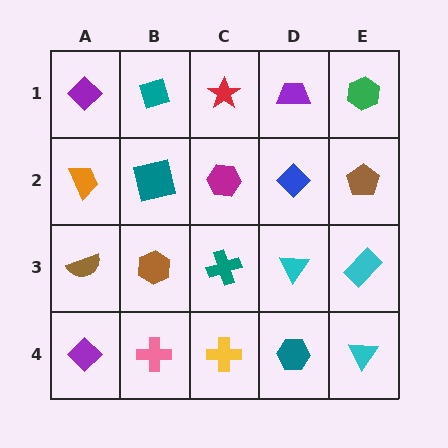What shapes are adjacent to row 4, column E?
A cyan rectangle (row 3, column E), a teal hexagon (row 4, column D).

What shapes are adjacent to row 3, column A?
An orange trapezoid (row 2, column A), a purple diamond (row 4, column A), a brown hexagon (row 3, column B).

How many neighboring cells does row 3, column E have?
3.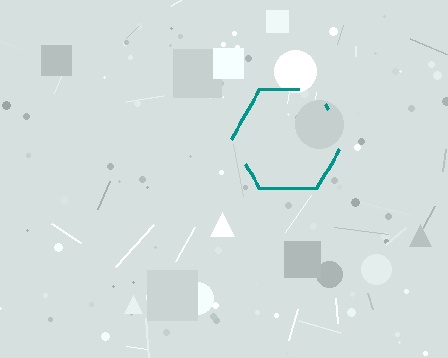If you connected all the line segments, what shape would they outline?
They would outline a hexagon.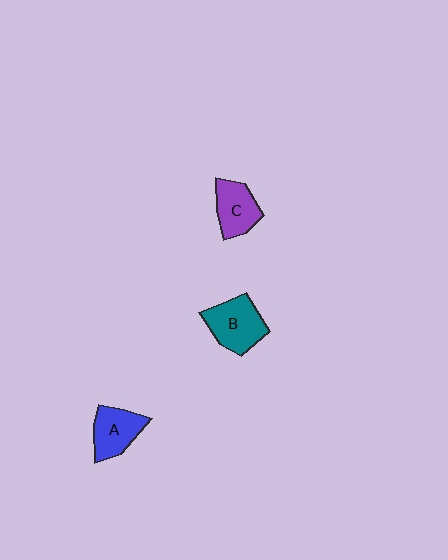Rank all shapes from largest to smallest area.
From largest to smallest: B (teal), A (blue), C (purple).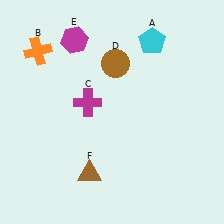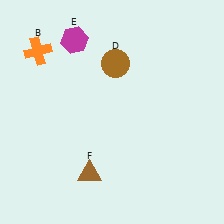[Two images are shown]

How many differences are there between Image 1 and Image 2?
There are 2 differences between the two images.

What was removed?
The cyan pentagon (A), the magenta cross (C) were removed in Image 2.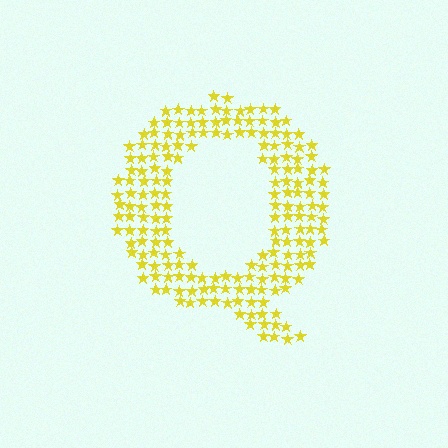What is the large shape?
The large shape is the letter Q.